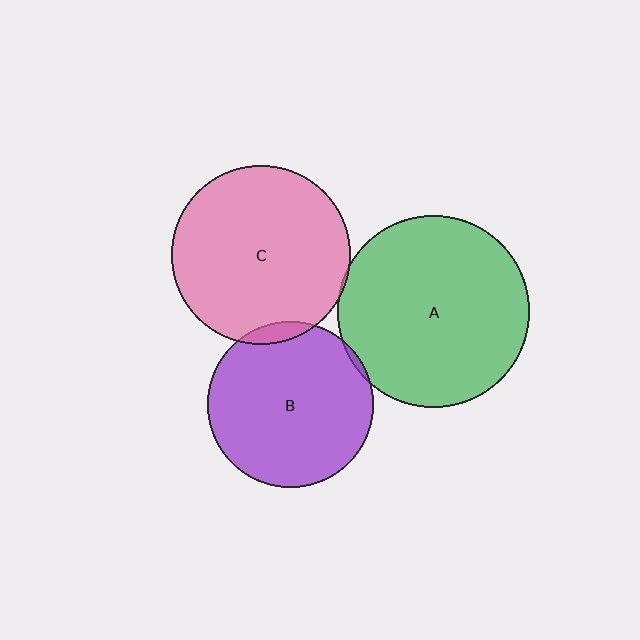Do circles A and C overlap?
Yes.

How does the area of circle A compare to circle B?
Approximately 1.3 times.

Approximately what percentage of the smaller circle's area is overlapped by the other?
Approximately 5%.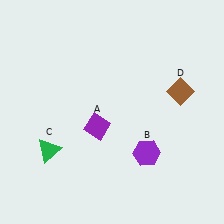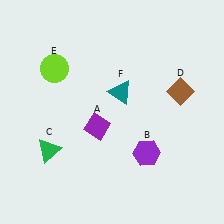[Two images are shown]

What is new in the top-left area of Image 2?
A lime circle (E) was added in the top-left area of Image 2.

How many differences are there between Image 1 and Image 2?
There are 2 differences between the two images.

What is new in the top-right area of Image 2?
A teal triangle (F) was added in the top-right area of Image 2.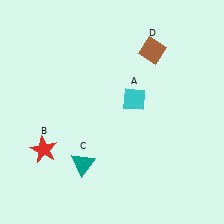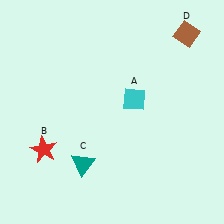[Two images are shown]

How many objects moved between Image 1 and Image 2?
1 object moved between the two images.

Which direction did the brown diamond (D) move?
The brown diamond (D) moved right.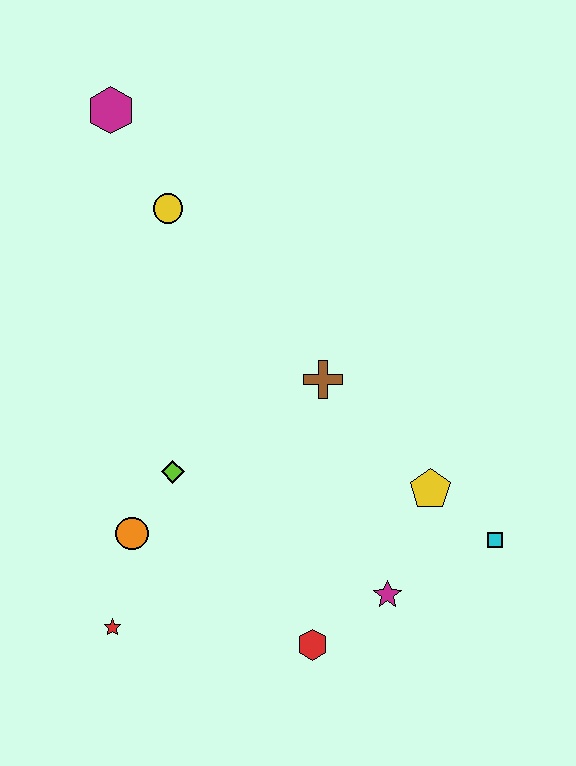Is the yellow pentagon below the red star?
No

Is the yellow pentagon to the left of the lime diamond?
No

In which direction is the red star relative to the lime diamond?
The red star is below the lime diamond.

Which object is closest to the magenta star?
The red hexagon is closest to the magenta star.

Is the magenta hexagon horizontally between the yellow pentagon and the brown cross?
No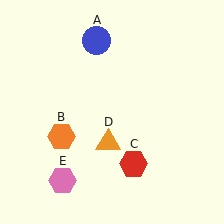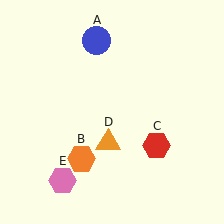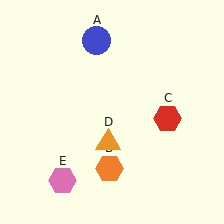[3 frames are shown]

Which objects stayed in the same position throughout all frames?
Blue circle (object A) and orange triangle (object D) and pink hexagon (object E) remained stationary.